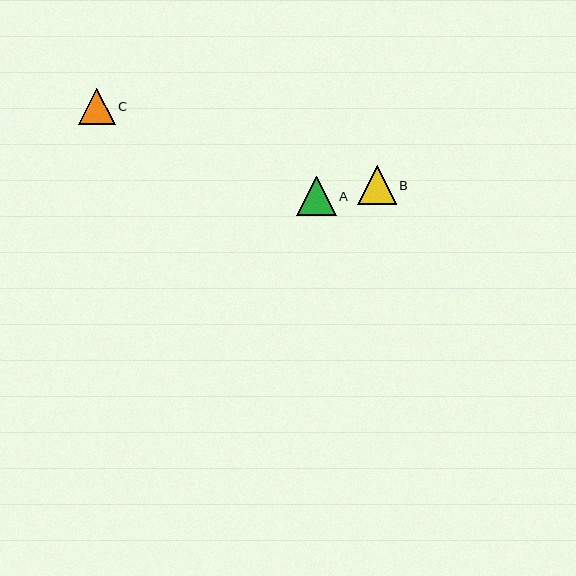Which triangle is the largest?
Triangle A is the largest with a size of approximately 40 pixels.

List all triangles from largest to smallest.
From largest to smallest: A, B, C.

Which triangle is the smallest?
Triangle C is the smallest with a size of approximately 36 pixels.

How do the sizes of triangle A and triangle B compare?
Triangle A and triangle B are approximately the same size.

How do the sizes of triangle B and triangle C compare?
Triangle B and triangle C are approximately the same size.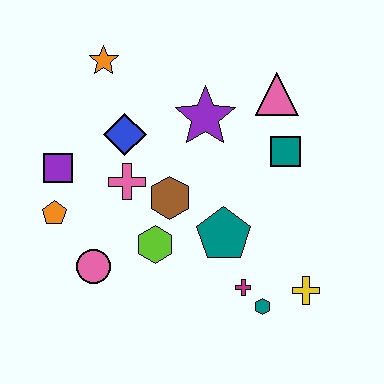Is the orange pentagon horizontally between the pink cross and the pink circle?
No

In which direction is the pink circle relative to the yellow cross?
The pink circle is to the left of the yellow cross.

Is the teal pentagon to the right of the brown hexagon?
Yes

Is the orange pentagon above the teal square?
No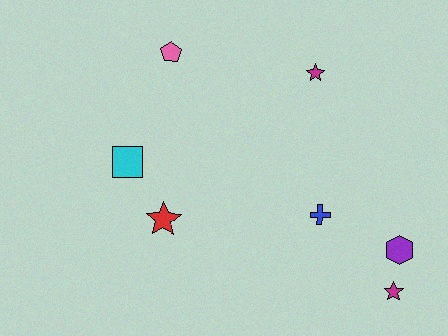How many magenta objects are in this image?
There are 2 magenta objects.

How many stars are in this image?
There are 3 stars.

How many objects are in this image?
There are 7 objects.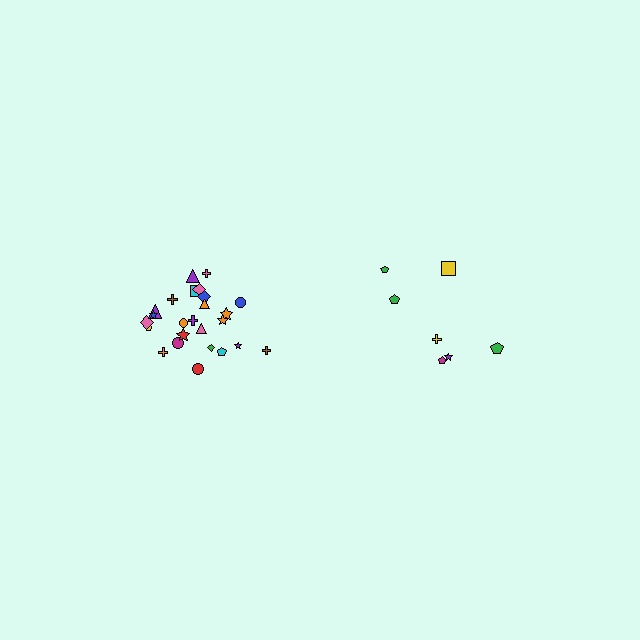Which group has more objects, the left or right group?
The left group.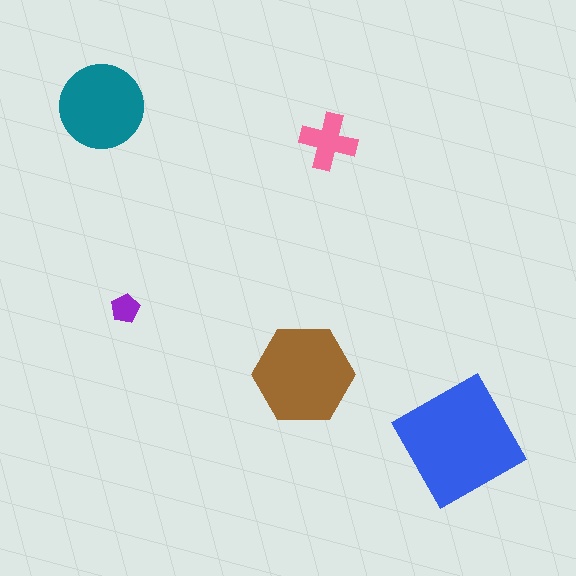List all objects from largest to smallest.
The blue square, the brown hexagon, the teal circle, the pink cross, the purple pentagon.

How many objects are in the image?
There are 5 objects in the image.